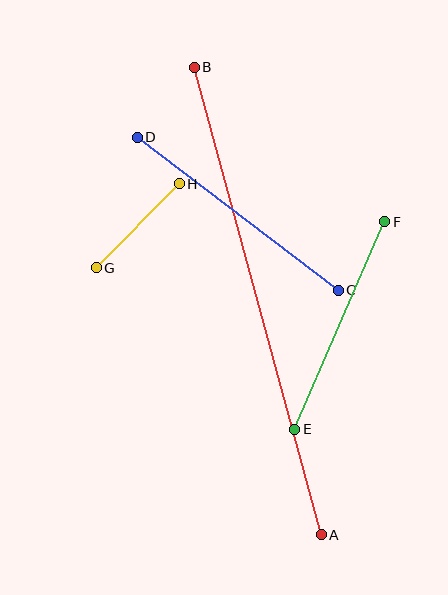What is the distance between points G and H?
The distance is approximately 118 pixels.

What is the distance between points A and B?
The distance is approximately 484 pixels.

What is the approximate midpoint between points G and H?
The midpoint is at approximately (138, 226) pixels.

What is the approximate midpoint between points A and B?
The midpoint is at approximately (258, 301) pixels.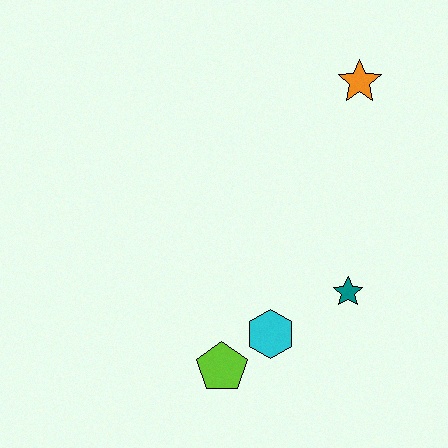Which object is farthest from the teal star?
The orange star is farthest from the teal star.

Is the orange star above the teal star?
Yes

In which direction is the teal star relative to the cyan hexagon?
The teal star is to the right of the cyan hexagon.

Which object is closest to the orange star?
The teal star is closest to the orange star.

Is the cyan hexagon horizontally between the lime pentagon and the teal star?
Yes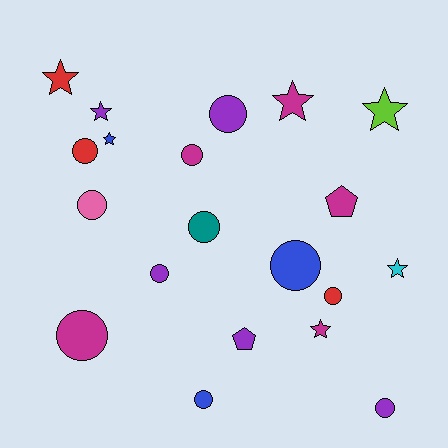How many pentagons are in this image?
There are 2 pentagons.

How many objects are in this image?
There are 20 objects.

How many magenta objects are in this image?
There are 5 magenta objects.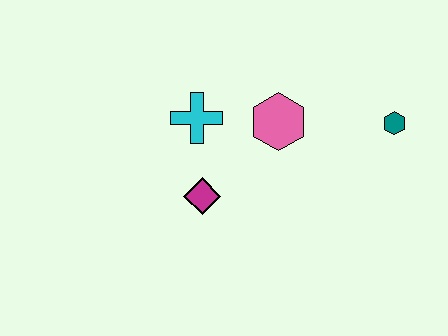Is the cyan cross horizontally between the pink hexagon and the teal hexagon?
No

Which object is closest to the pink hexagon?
The cyan cross is closest to the pink hexagon.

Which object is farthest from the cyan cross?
The teal hexagon is farthest from the cyan cross.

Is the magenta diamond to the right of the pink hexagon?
No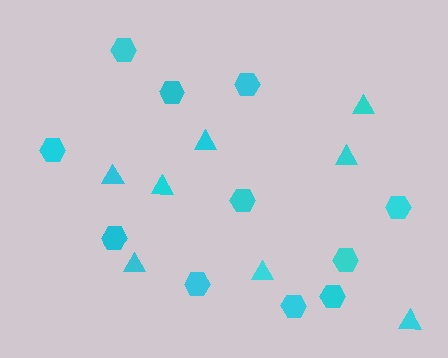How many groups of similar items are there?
There are 2 groups: one group of hexagons (11) and one group of triangles (8).